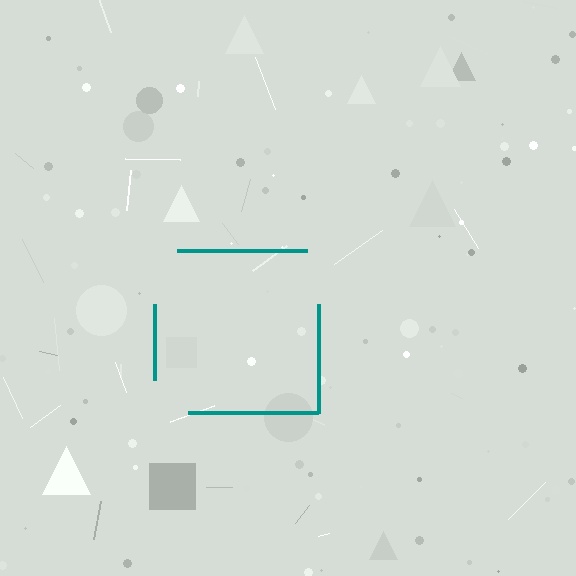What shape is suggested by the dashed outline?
The dashed outline suggests a square.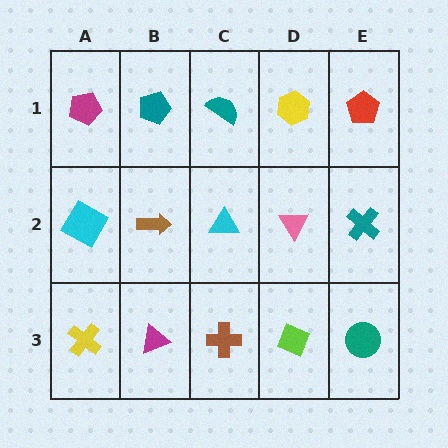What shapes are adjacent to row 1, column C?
A cyan triangle (row 2, column C), a teal pentagon (row 1, column B), a yellow hexagon (row 1, column D).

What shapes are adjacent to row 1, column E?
A teal cross (row 2, column E), a yellow hexagon (row 1, column D).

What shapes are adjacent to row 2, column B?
A teal pentagon (row 1, column B), a magenta triangle (row 3, column B), a cyan diamond (row 2, column A), a cyan triangle (row 2, column C).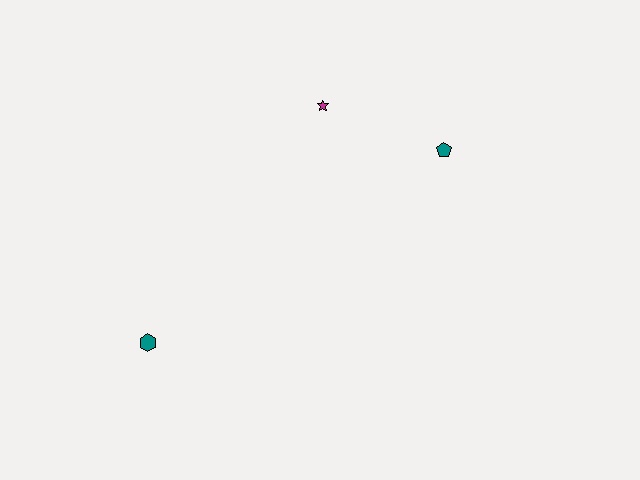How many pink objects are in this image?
There are no pink objects.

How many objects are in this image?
There are 3 objects.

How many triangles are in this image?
There are no triangles.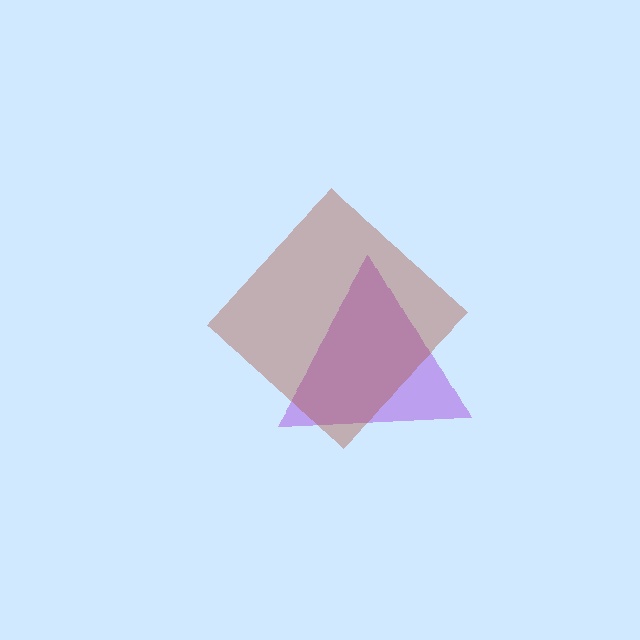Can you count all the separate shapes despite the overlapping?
Yes, there are 2 separate shapes.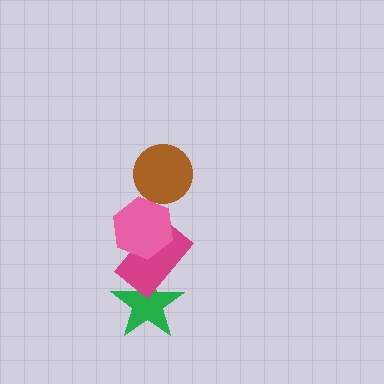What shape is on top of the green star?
The magenta rectangle is on top of the green star.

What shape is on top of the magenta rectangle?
The pink hexagon is on top of the magenta rectangle.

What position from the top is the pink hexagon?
The pink hexagon is 2nd from the top.